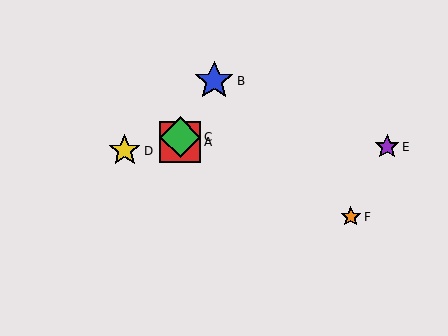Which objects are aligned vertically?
Objects A, C are aligned vertically.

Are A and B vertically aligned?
No, A is at x≈180 and B is at x≈214.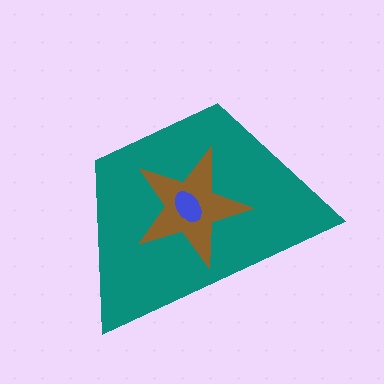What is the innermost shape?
The blue ellipse.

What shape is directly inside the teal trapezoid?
The brown star.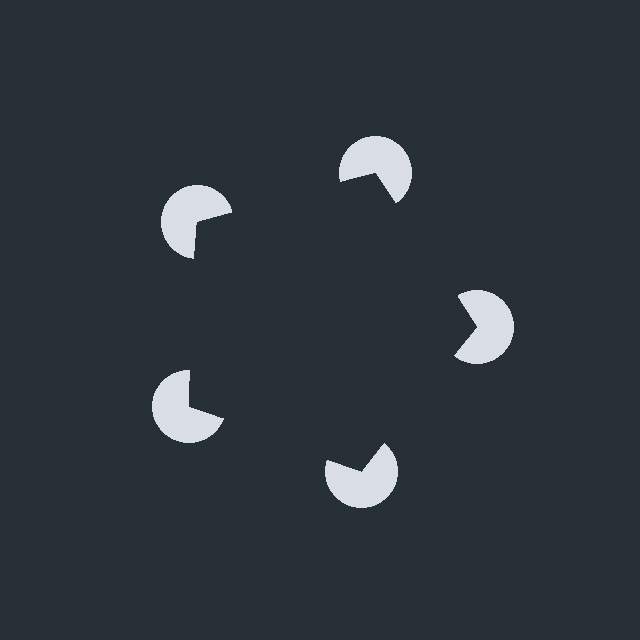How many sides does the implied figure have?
5 sides.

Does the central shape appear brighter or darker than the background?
It typically appears slightly darker than the background, even though no actual brightness change is drawn.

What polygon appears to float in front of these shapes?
An illusory pentagon — its edges are inferred from the aligned wedge cuts in the pac-man discs, not physically drawn.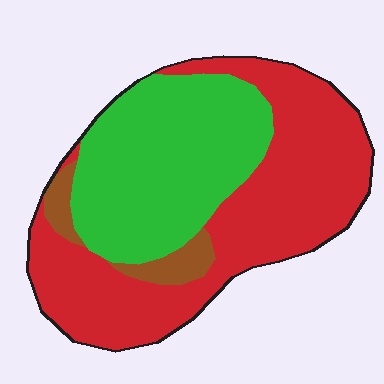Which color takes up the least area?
Brown, at roughly 5%.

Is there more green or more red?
Red.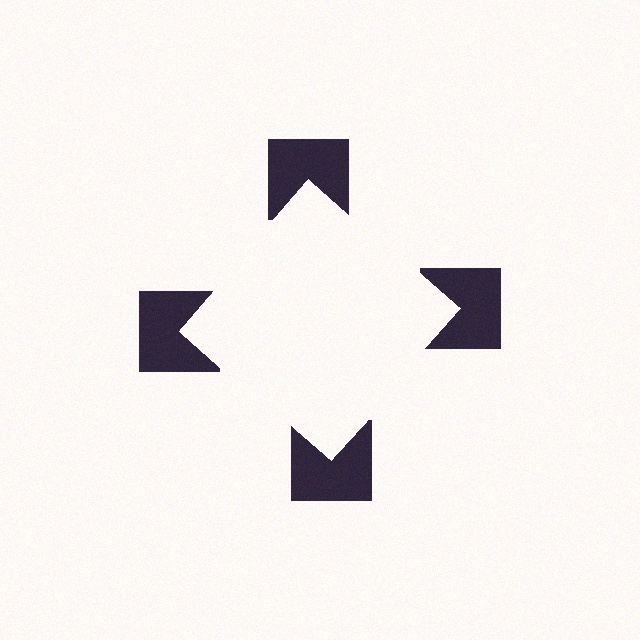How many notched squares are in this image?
There are 4 — one at each vertex of the illusory square.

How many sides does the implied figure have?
4 sides.